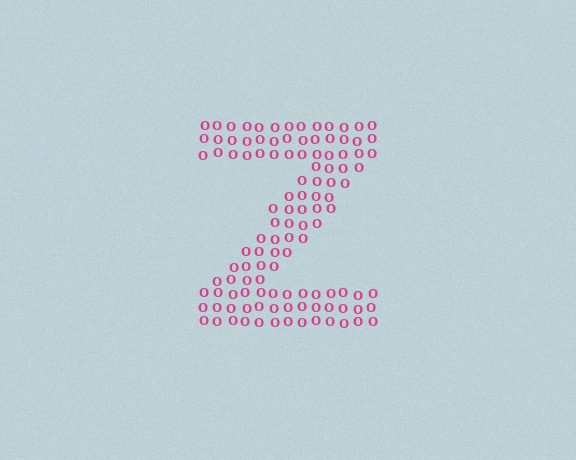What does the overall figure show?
The overall figure shows the letter Z.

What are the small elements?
The small elements are letter O's.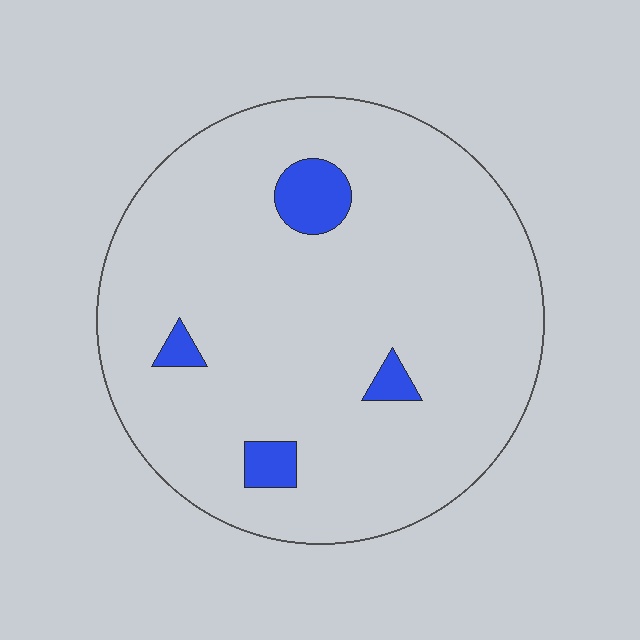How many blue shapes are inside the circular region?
4.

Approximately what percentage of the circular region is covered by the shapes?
Approximately 5%.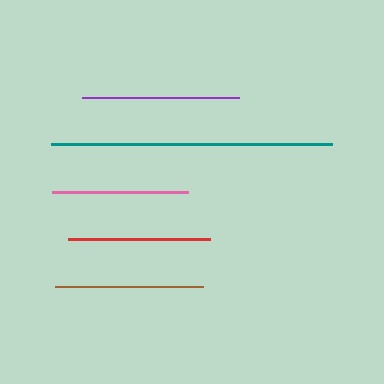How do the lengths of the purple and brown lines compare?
The purple and brown lines are approximately the same length.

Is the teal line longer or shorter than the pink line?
The teal line is longer than the pink line.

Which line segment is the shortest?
The pink line is the shortest at approximately 136 pixels.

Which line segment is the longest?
The teal line is the longest at approximately 282 pixels.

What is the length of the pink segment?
The pink segment is approximately 136 pixels long.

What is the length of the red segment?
The red segment is approximately 142 pixels long.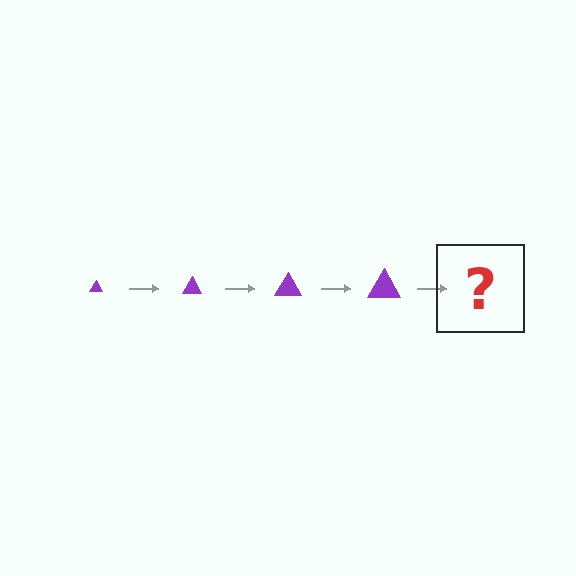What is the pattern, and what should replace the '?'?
The pattern is that the triangle gets progressively larger each step. The '?' should be a purple triangle, larger than the previous one.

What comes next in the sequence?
The next element should be a purple triangle, larger than the previous one.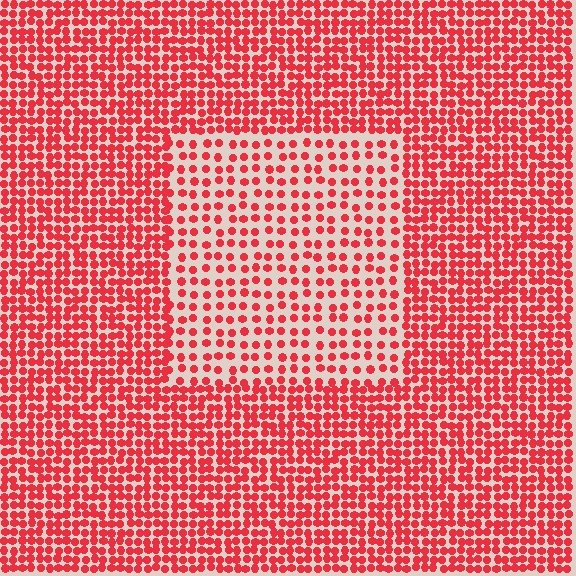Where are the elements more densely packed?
The elements are more densely packed outside the rectangle boundary.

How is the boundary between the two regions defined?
The boundary is defined by a change in element density (approximately 2.0x ratio). All elements are the same color, size, and shape.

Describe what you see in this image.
The image contains small red elements arranged at two different densities. A rectangle-shaped region is visible where the elements are less densely packed than the surrounding area.